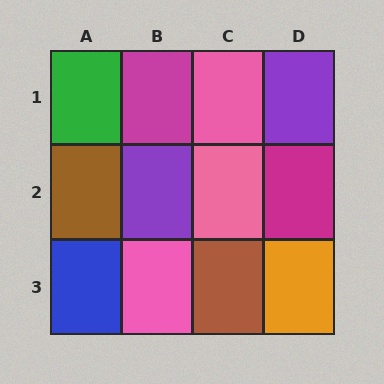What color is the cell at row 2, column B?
Purple.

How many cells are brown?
2 cells are brown.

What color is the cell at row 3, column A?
Blue.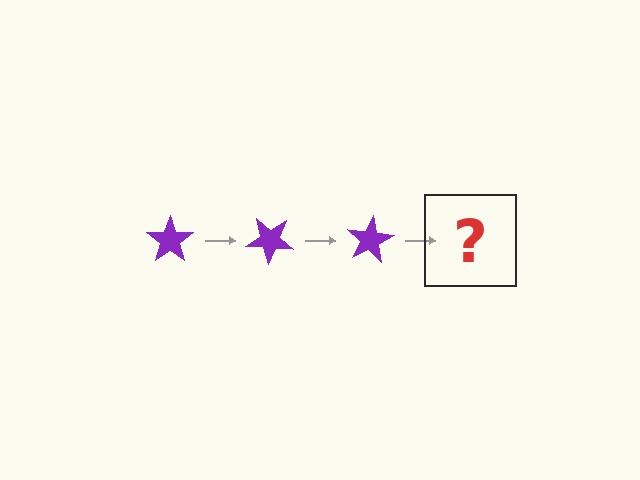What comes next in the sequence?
The next element should be a purple star rotated 120 degrees.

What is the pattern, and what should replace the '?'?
The pattern is that the star rotates 40 degrees each step. The '?' should be a purple star rotated 120 degrees.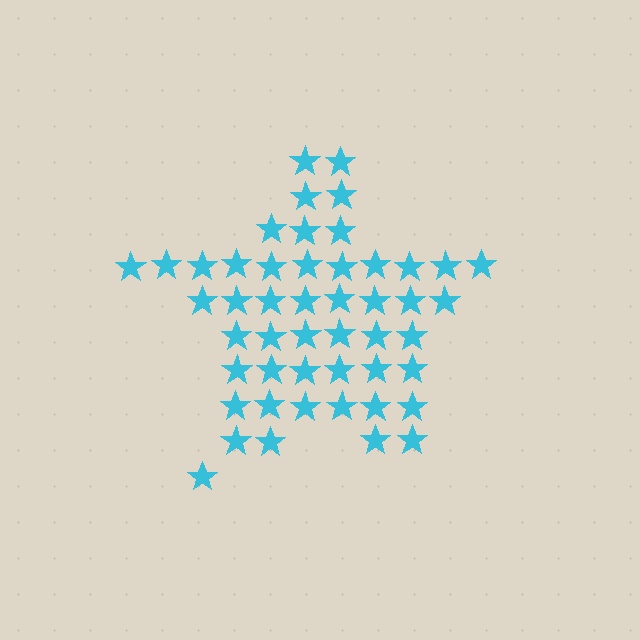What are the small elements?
The small elements are stars.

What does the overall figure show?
The overall figure shows a star.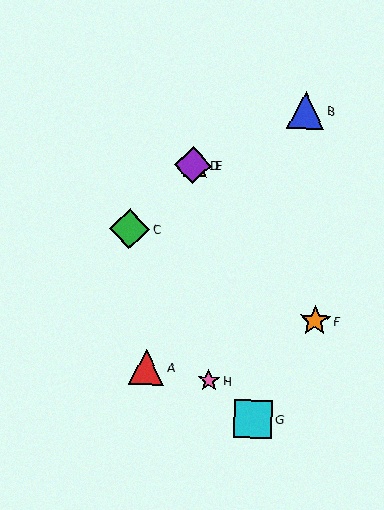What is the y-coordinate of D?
Object D is at y≈165.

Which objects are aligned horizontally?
Objects D, E are aligned horizontally.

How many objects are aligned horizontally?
2 objects (D, E) are aligned horizontally.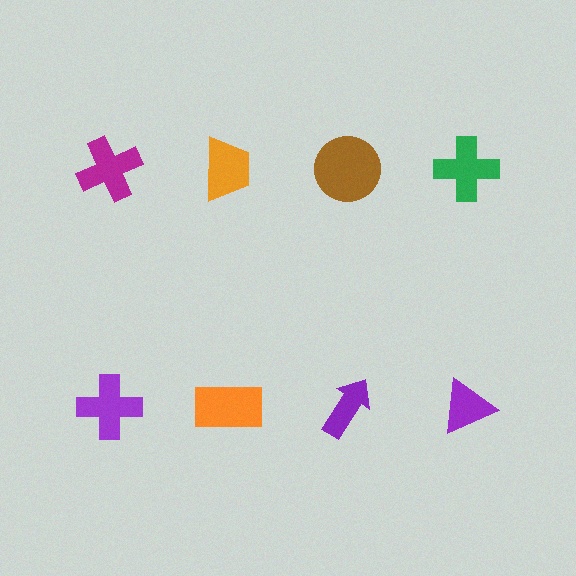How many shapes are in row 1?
4 shapes.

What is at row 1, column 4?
A green cross.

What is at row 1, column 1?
A magenta cross.